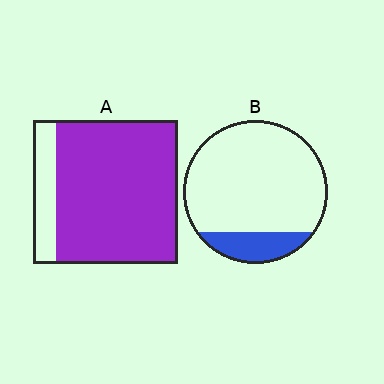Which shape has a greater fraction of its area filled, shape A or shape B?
Shape A.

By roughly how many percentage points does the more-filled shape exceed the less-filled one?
By roughly 70 percentage points (A over B).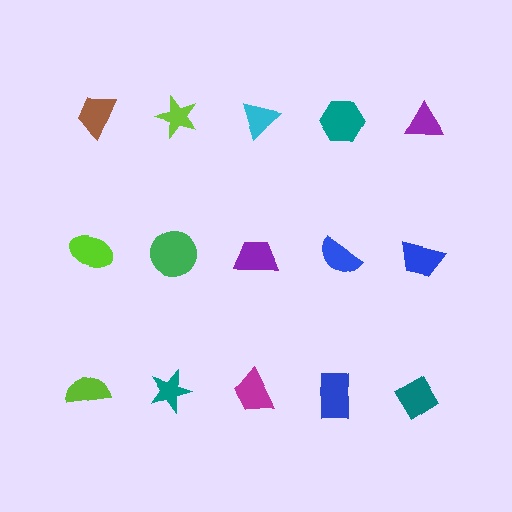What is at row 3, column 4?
A blue rectangle.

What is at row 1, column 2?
A lime star.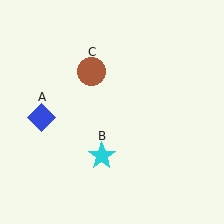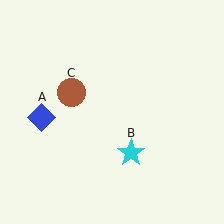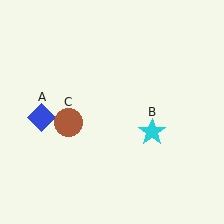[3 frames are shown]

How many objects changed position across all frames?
2 objects changed position: cyan star (object B), brown circle (object C).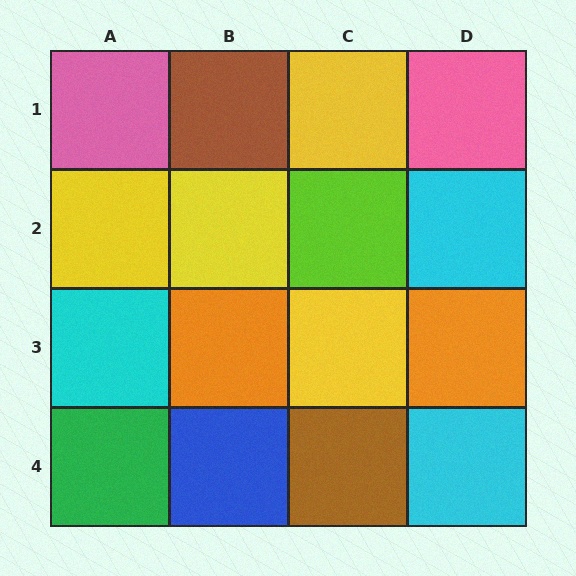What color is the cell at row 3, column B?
Orange.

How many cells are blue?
1 cell is blue.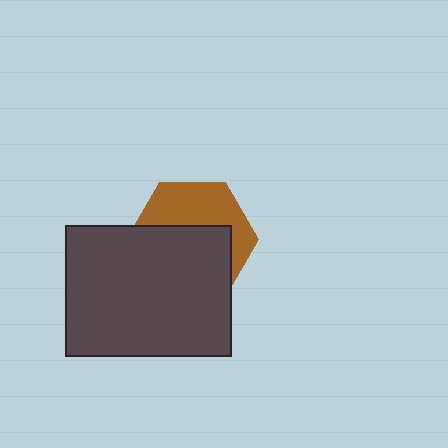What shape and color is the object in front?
The object in front is a dark gray rectangle.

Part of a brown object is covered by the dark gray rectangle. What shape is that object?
It is a hexagon.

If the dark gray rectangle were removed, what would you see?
You would see the complete brown hexagon.